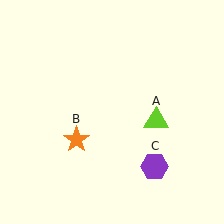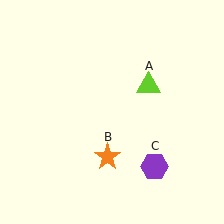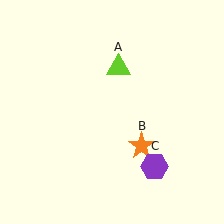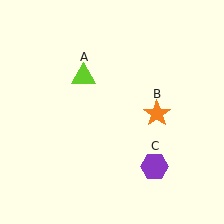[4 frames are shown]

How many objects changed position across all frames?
2 objects changed position: lime triangle (object A), orange star (object B).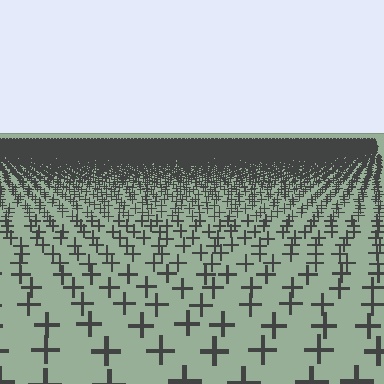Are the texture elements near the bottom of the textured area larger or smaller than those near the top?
Larger. Near the bottom, elements are closer to the viewer and appear at a bigger on-screen size.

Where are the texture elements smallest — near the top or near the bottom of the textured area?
Near the top.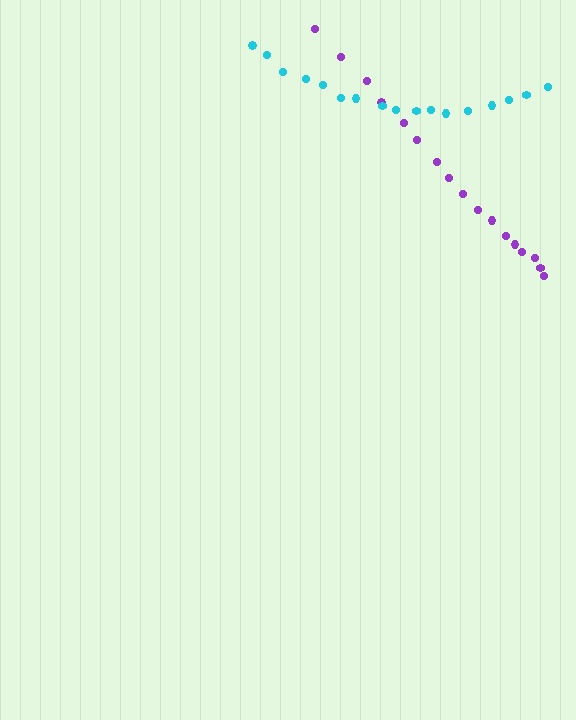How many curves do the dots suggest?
There are 2 distinct paths.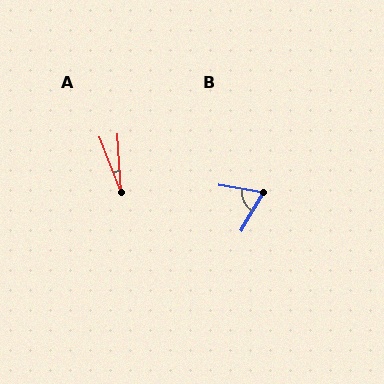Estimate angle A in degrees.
Approximately 17 degrees.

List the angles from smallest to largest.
A (17°), B (70°).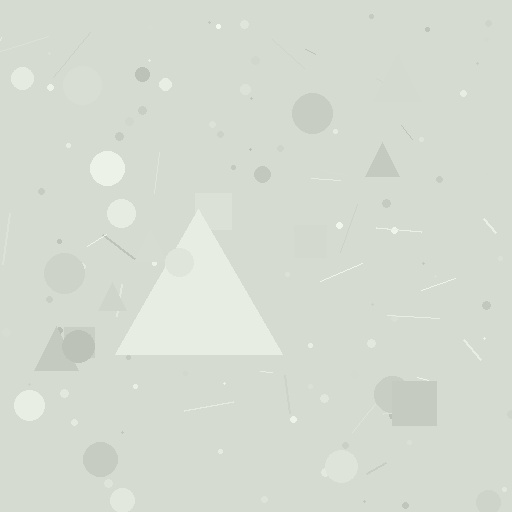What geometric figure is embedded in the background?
A triangle is embedded in the background.